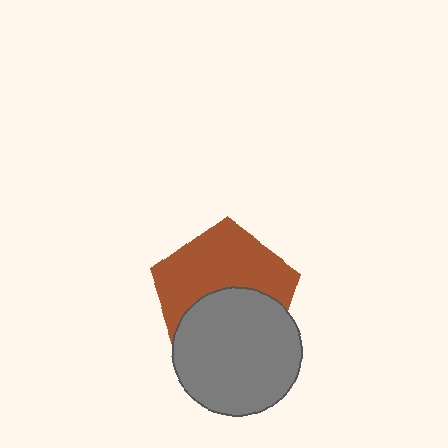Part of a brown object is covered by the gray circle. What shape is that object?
It is a pentagon.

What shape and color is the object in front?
The object in front is a gray circle.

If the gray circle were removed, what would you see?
You would see the complete brown pentagon.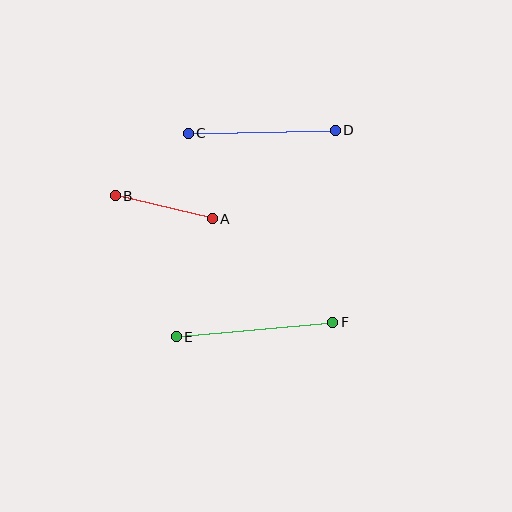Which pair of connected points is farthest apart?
Points E and F are farthest apart.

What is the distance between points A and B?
The distance is approximately 100 pixels.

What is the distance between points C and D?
The distance is approximately 147 pixels.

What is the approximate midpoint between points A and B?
The midpoint is at approximately (164, 207) pixels.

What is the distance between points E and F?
The distance is approximately 157 pixels.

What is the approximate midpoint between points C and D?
The midpoint is at approximately (262, 132) pixels.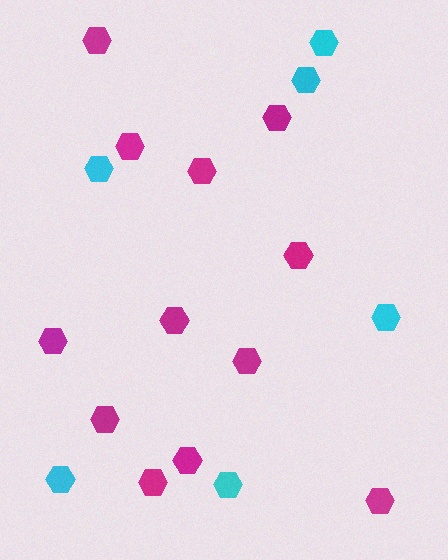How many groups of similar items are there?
There are 2 groups: one group of cyan hexagons (6) and one group of magenta hexagons (12).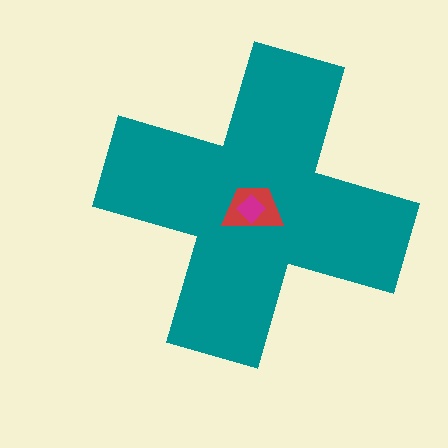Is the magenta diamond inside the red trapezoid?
Yes.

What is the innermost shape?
The magenta diamond.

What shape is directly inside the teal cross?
The red trapezoid.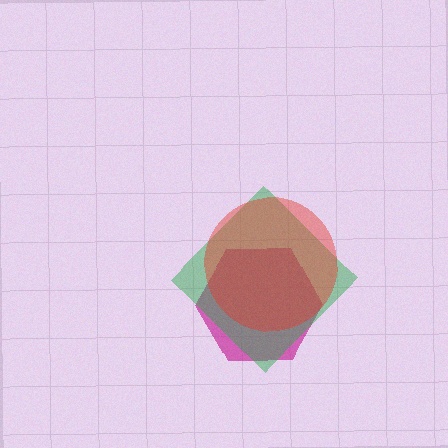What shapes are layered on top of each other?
The layered shapes are: a magenta hexagon, a green diamond, a red circle.